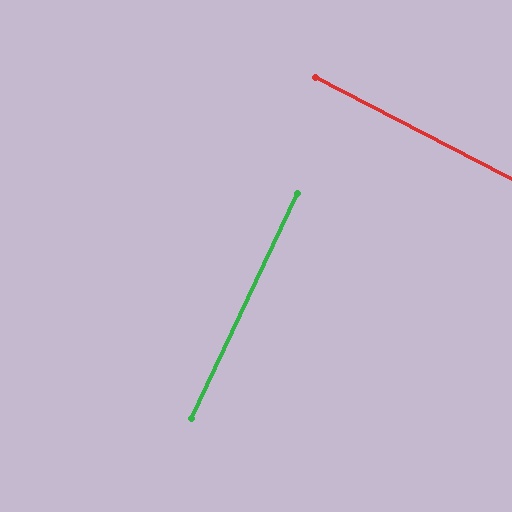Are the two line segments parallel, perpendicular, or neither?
Perpendicular — they meet at approximately 88°.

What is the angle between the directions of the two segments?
Approximately 88 degrees.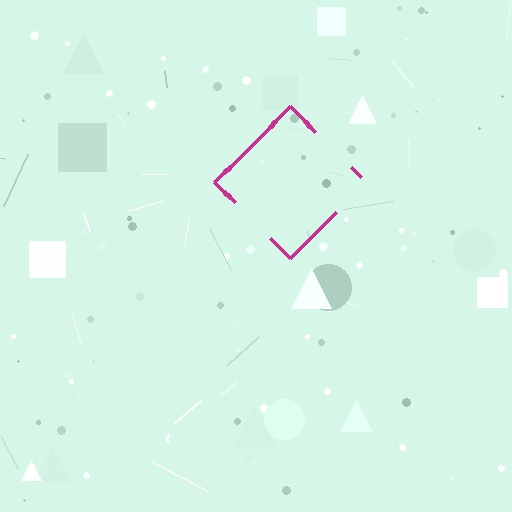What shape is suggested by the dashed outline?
The dashed outline suggests a diamond.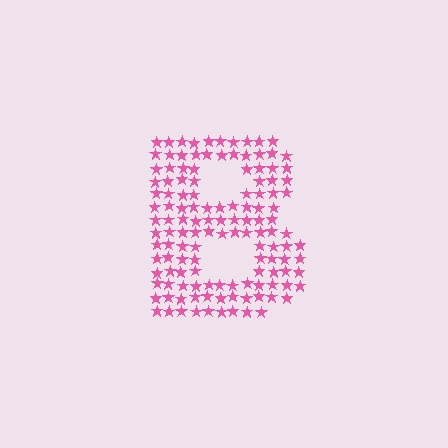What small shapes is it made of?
It is made of small stars.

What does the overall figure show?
The overall figure shows the letter B.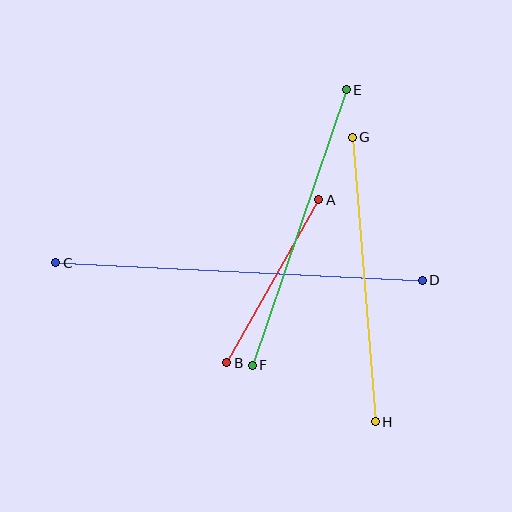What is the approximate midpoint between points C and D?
The midpoint is at approximately (239, 271) pixels.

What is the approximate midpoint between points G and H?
The midpoint is at approximately (364, 279) pixels.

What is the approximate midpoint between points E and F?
The midpoint is at approximately (299, 228) pixels.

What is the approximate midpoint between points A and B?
The midpoint is at approximately (273, 281) pixels.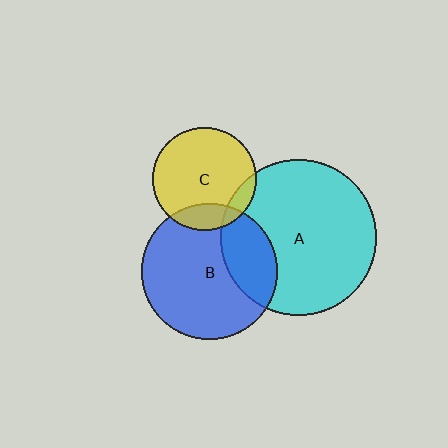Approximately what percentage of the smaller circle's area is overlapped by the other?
Approximately 15%.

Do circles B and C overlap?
Yes.